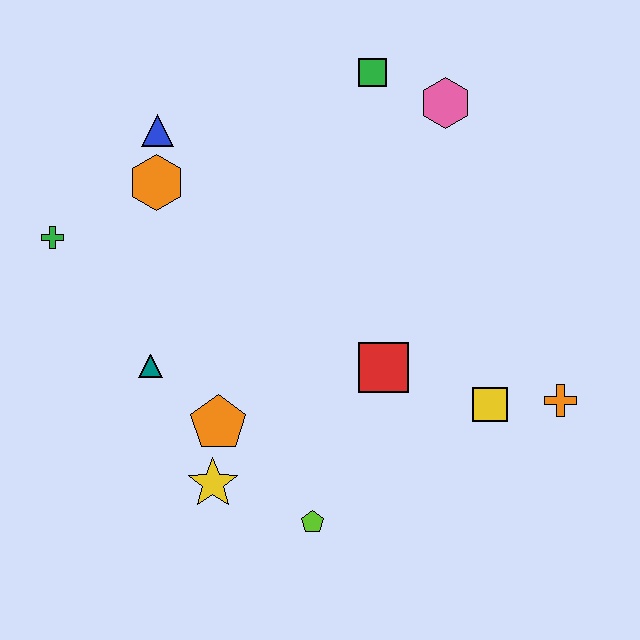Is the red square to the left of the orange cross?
Yes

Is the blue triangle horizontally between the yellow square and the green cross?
Yes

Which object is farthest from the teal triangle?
The orange cross is farthest from the teal triangle.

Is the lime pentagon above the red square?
No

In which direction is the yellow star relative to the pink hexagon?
The yellow star is below the pink hexagon.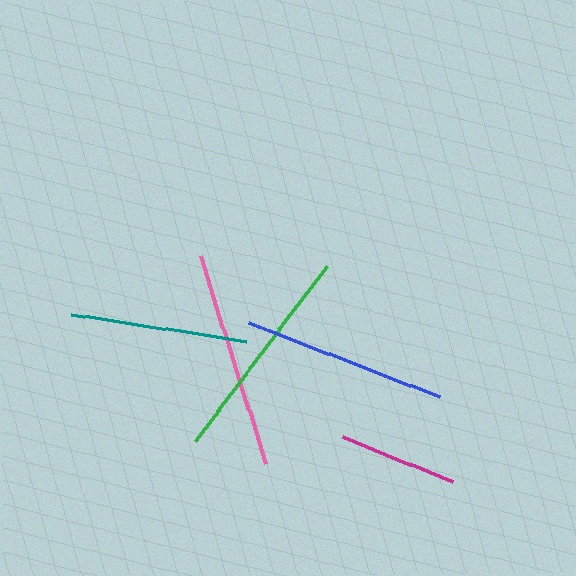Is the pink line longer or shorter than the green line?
The green line is longer than the pink line.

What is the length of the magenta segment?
The magenta segment is approximately 119 pixels long.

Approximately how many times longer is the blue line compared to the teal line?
The blue line is approximately 1.2 times the length of the teal line.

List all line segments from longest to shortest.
From longest to shortest: green, pink, blue, teal, magenta.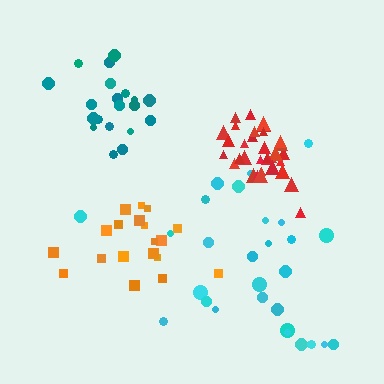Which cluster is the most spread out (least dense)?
Cyan.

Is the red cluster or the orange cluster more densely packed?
Red.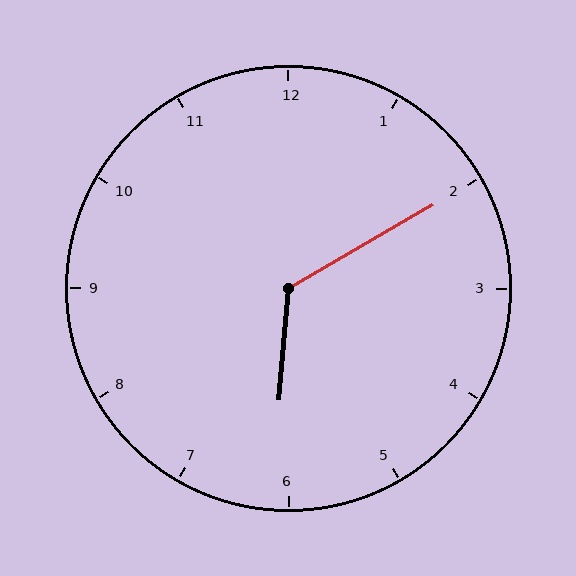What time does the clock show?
6:10.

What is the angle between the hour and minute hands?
Approximately 125 degrees.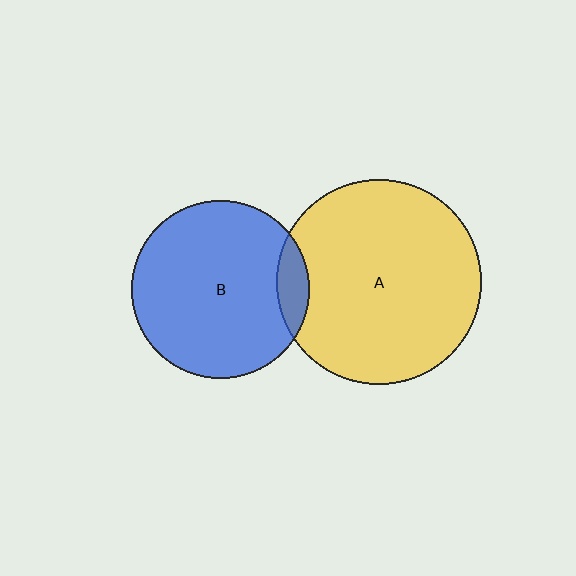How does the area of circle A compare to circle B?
Approximately 1.3 times.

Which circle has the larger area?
Circle A (yellow).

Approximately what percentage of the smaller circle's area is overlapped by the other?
Approximately 10%.